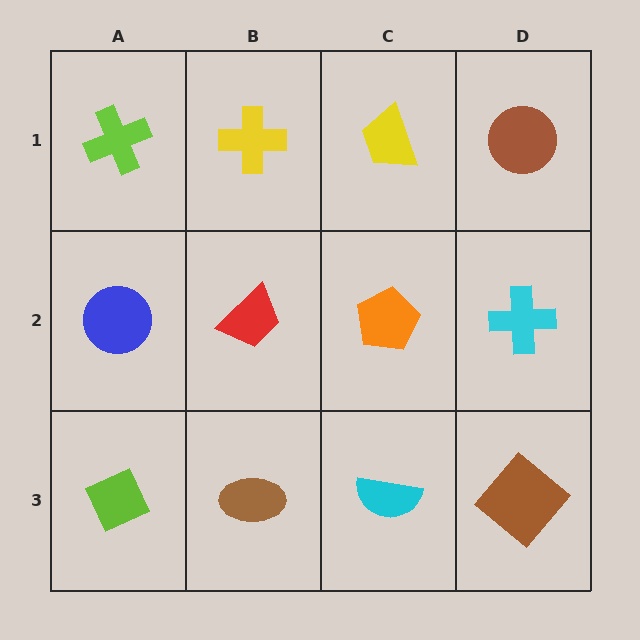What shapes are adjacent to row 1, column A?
A blue circle (row 2, column A), a yellow cross (row 1, column B).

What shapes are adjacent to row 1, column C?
An orange pentagon (row 2, column C), a yellow cross (row 1, column B), a brown circle (row 1, column D).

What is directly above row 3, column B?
A red trapezoid.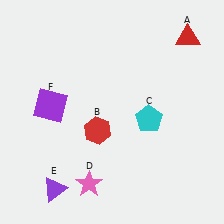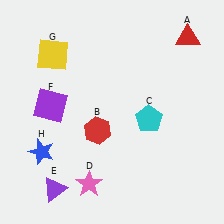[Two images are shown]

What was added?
A yellow square (G), a blue star (H) were added in Image 2.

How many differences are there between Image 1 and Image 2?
There are 2 differences between the two images.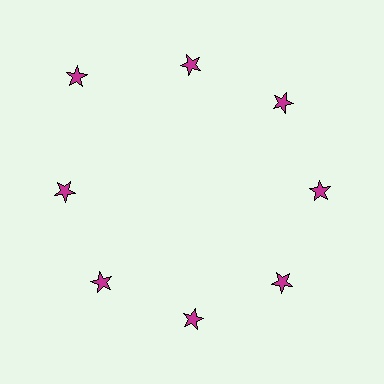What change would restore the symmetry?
The symmetry would be restored by moving it inward, back onto the ring so that all 8 stars sit at equal angles and equal distance from the center.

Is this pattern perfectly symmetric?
No. The 8 magenta stars are arranged in a ring, but one element near the 10 o'clock position is pushed outward from the center, breaking the 8-fold rotational symmetry.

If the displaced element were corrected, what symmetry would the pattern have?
It would have 8-fold rotational symmetry — the pattern would map onto itself every 45 degrees.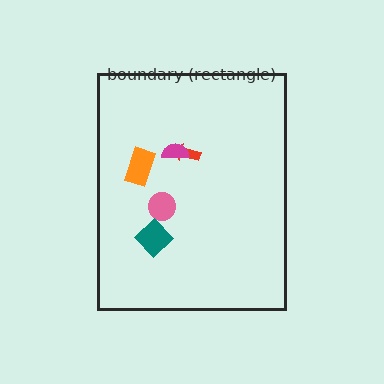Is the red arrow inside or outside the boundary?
Inside.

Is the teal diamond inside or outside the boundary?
Inside.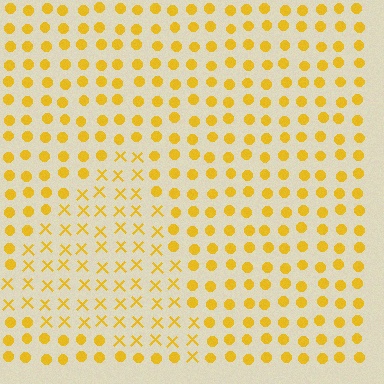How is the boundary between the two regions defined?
The boundary is defined by a change in element shape: X marks inside vs. circles outside. All elements share the same color and spacing.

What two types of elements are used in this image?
The image uses X marks inside the triangle region and circles outside it.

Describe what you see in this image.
The image is filled with small yellow elements arranged in a uniform grid. A triangle-shaped region contains X marks, while the surrounding area contains circles. The boundary is defined purely by the change in element shape.